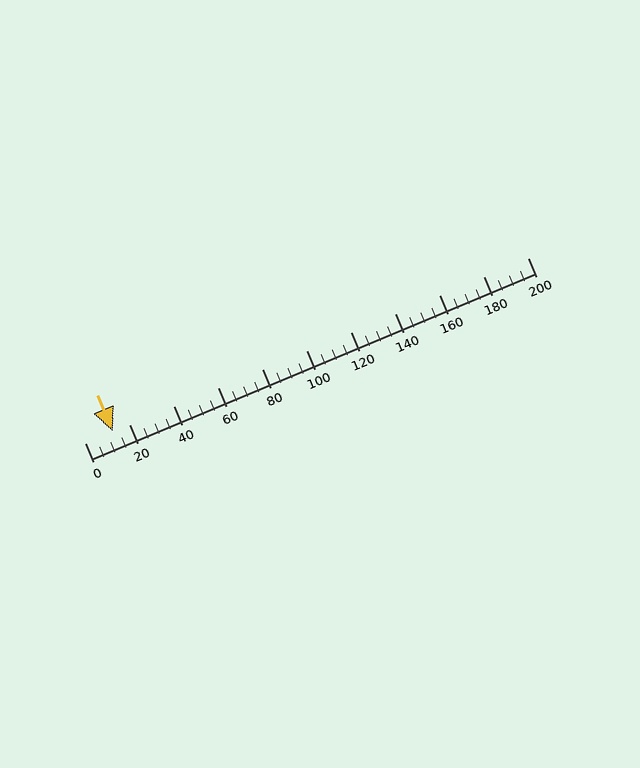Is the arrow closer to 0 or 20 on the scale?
The arrow is closer to 20.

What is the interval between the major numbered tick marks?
The major tick marks are spaced 20 units apart.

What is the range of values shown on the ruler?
The ruler shows values from 0 to 200.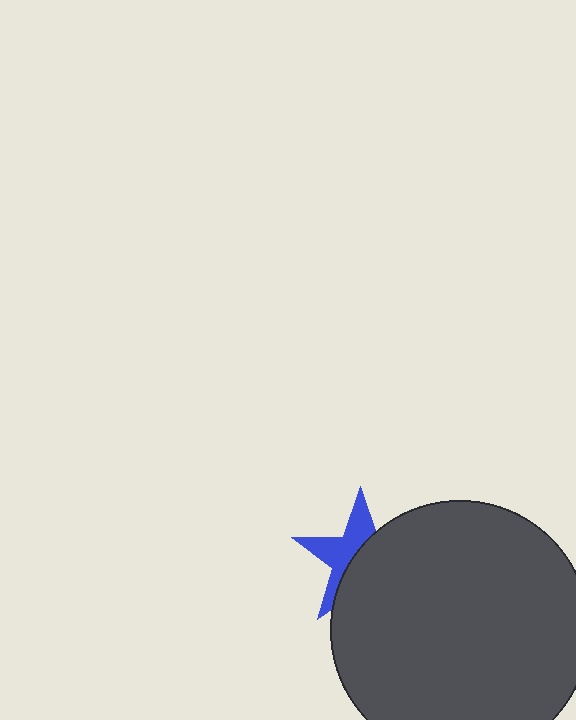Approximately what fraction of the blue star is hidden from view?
Roughly 56% of the blue star is hidden behind the dark gray circle.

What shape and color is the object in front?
The object in front is a dark gray circle.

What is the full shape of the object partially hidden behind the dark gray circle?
The partially hidden object is a blue star.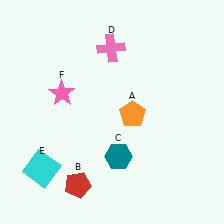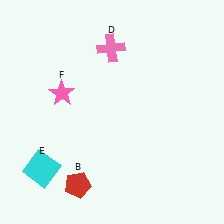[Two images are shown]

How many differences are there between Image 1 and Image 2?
There are 2 differences between the two images.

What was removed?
The teal hexagon (C), the orange pentagon (A) were removed in Image 2.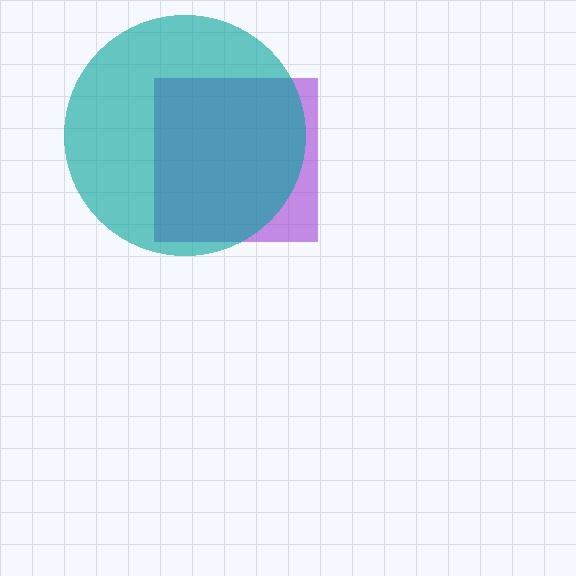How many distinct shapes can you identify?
There are 2 distinct shapes: a purple square, a teal circle.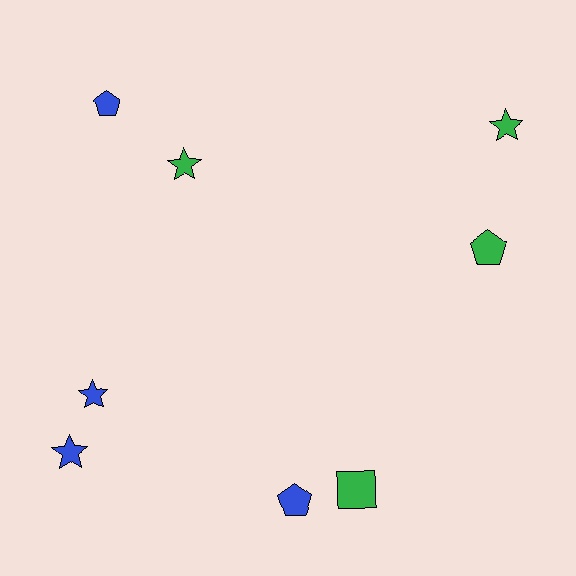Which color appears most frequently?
Blue, with 4 objects.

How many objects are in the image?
There are 8 objects.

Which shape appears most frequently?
Star, with 4 objects.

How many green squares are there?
There is 1 green square.